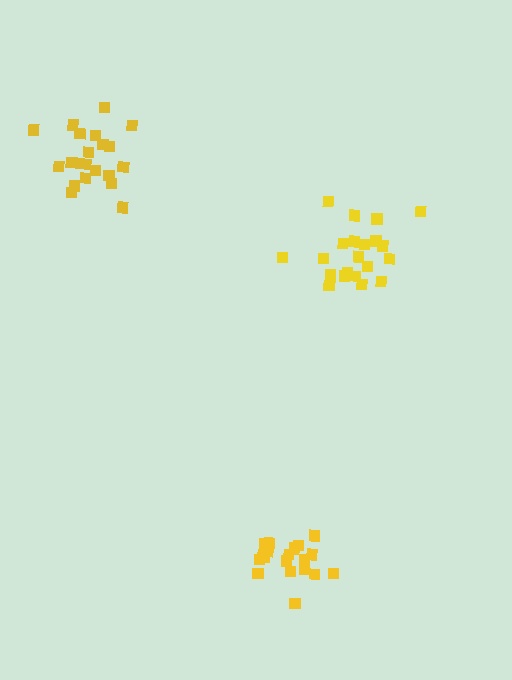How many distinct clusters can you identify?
There are 3 distinct clusters.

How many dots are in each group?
Group 1: 21 dots, Group 2: 21 dots, Group 3: 20 dots (62 total).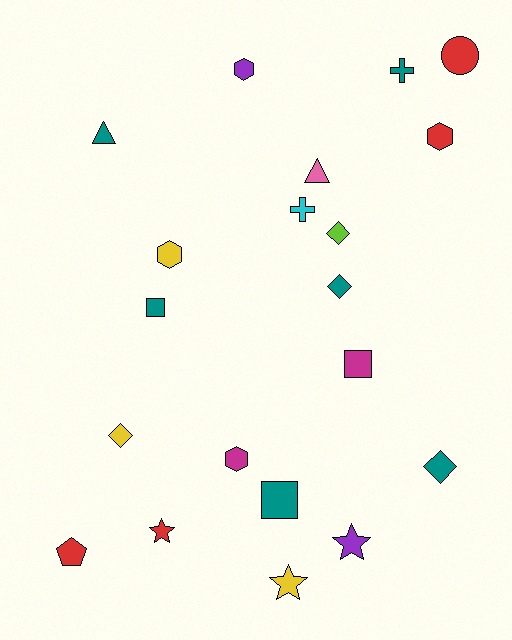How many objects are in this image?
There are 20 objects.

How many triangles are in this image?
There are 2 triangles.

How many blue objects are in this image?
There are no blue objects.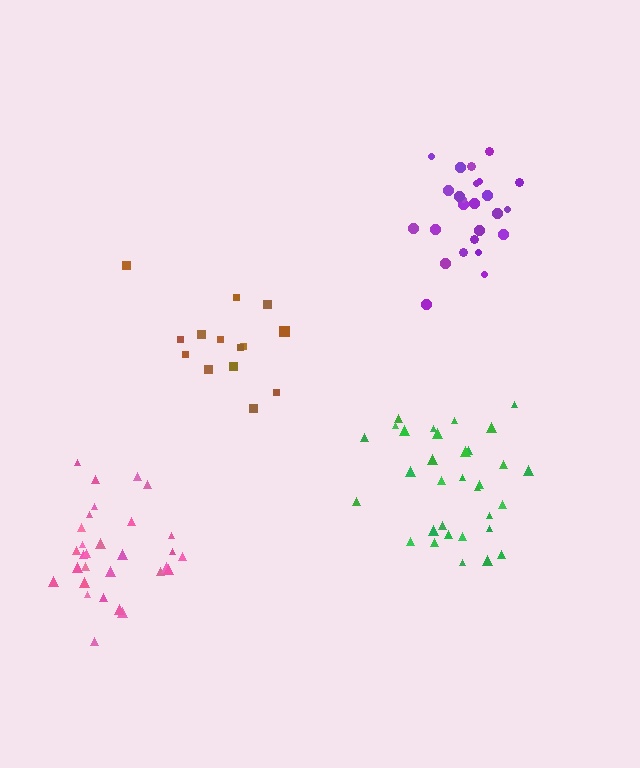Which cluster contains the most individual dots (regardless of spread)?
Green (32).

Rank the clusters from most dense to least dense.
purple, pink, green, brown.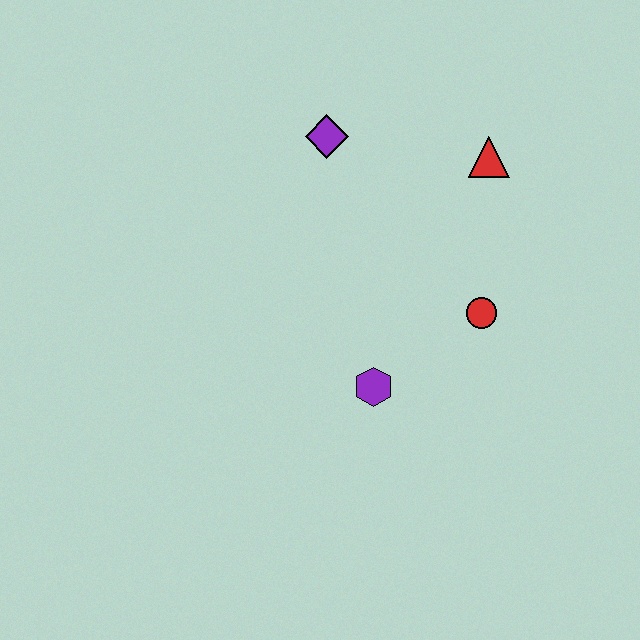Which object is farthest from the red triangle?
The purple hexagon is farthest from the red triangle.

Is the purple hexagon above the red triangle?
No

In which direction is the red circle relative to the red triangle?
The red circle is below the red triangle.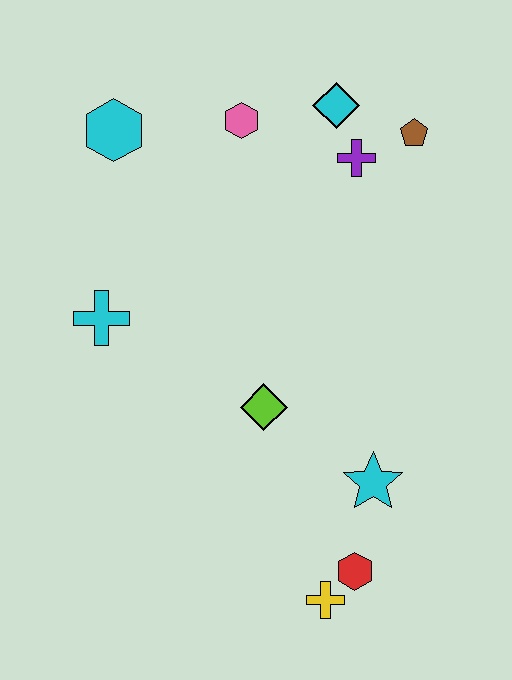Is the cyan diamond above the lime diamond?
Yes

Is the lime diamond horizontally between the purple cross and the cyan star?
No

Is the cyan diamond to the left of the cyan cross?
No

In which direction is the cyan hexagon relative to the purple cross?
The cyan hexagon is to the left of the purple cross.